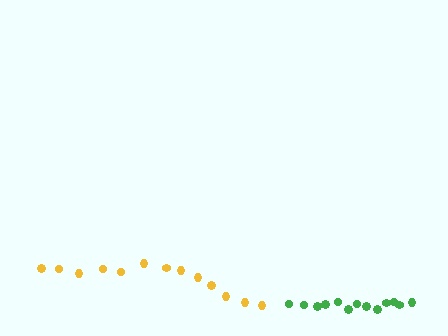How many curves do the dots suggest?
There are 2 distinct paths.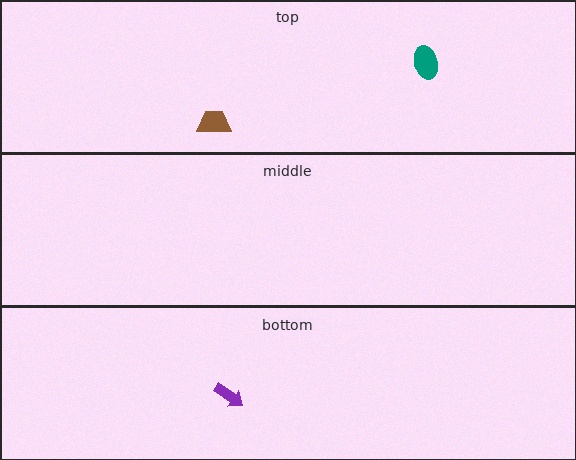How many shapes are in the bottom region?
1.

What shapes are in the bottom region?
The purple arrow.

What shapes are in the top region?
The brown trapezoid, the teal ellipse.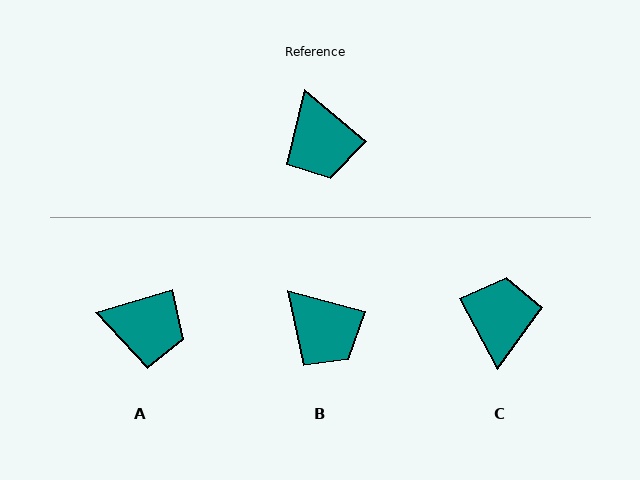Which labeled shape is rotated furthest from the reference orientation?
C, about 158 degrees away.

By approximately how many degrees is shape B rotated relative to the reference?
Approximately 25 degrees counter-clockwise.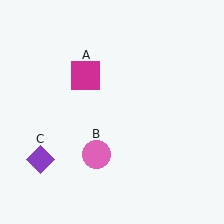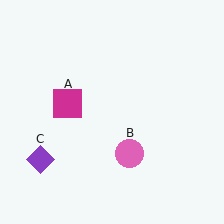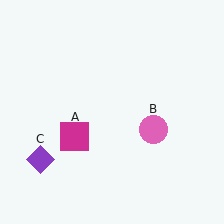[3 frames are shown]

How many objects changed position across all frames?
2 objects changed position: magenta square (object A), pink circle (object B).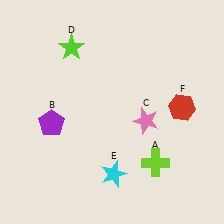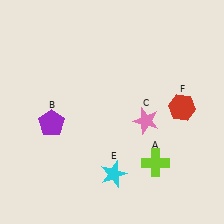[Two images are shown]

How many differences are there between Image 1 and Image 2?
There is 1 difference between the two images.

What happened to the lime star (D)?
The lime star (D) was removed in Image 2. It was in the top-left area of Image 1.